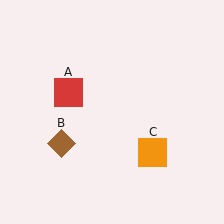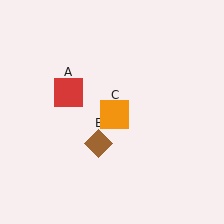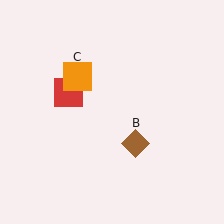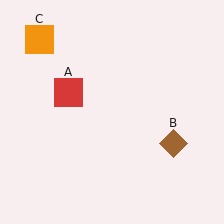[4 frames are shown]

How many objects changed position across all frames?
2 objects changed position: brown diamond (object B), orange square (object C).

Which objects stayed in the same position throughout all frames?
Red square (object A) remained stationary.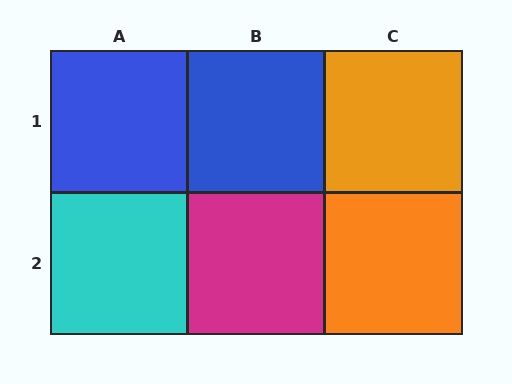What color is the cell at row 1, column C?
Orange.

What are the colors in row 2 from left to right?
Cyan, magenta, orange.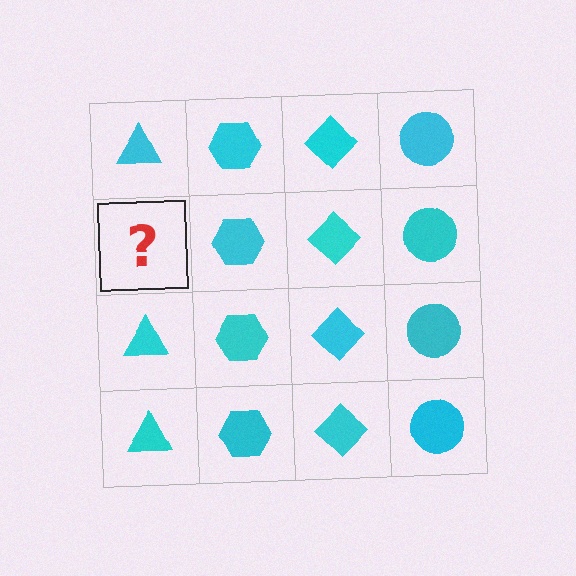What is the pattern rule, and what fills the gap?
The rule is that each column has a consistent shape. The gap should be filled with a cyan triangle.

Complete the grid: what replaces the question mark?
The question mark should be replaced with a cyan triangle.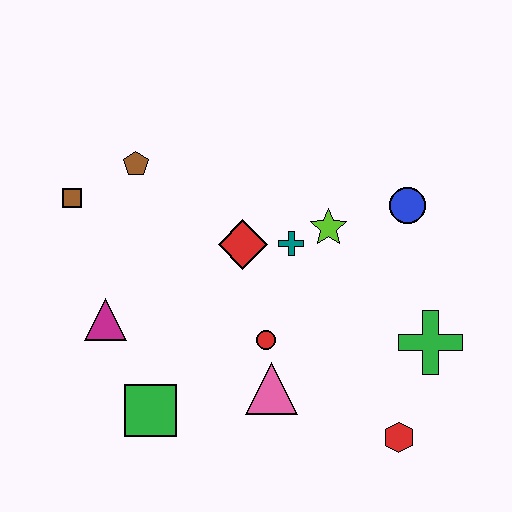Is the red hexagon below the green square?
Yes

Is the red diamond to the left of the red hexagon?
Yes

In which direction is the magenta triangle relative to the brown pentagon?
The magenta triangle is below the brown pentagon.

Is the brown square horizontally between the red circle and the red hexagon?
No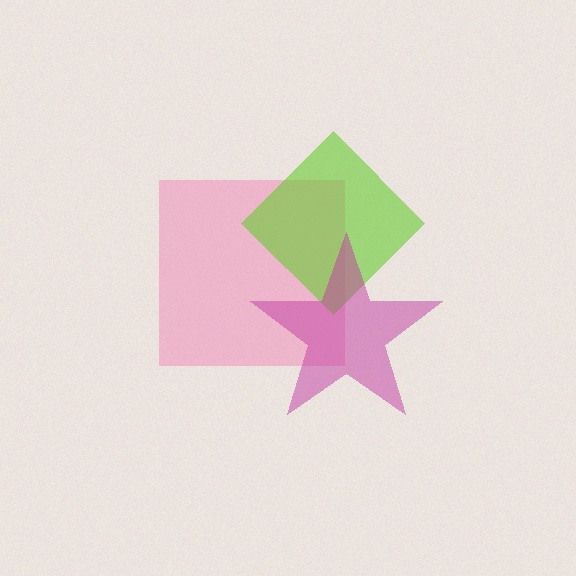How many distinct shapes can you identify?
There are 3 distinct shapes: a pink square, a lime diamond, a magenta star.